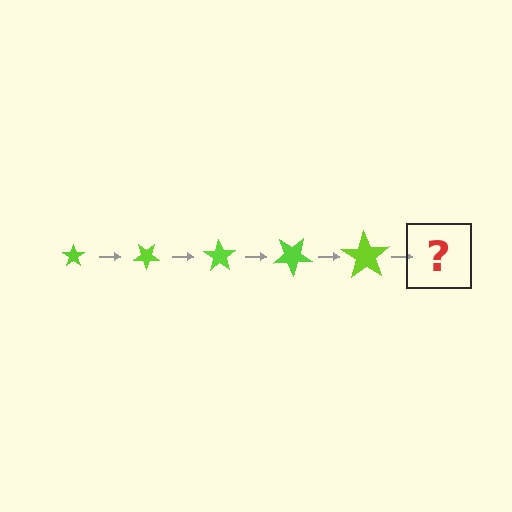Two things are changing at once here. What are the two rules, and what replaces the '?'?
The two rules are that the star grows larger each step and it rotates 35 degrees each step. The '?' should be a star, larger than the previous one and rotated 175 degrees from the start.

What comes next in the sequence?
The next element should be a star, larger than the previous one and rotated 175 degrees from the start.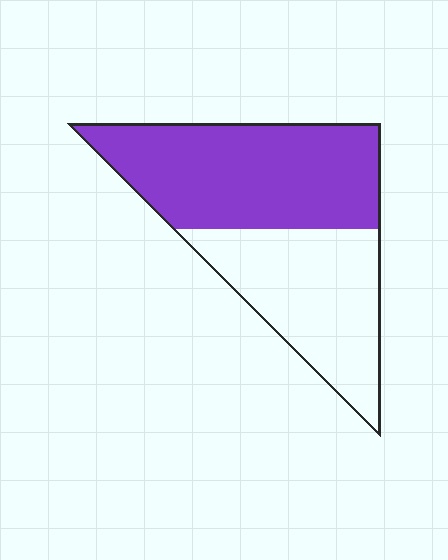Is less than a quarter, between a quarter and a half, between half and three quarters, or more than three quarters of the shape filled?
Between half and three quarters.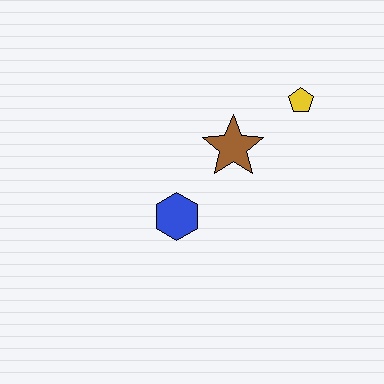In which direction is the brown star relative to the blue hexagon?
The brown star is above the blue hexagon.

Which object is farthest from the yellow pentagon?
The blue hexagon is farthest from the yellow pentagon.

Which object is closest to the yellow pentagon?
The brown star is closest to the yellow pentagon.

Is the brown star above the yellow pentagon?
No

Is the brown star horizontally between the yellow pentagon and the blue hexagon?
Yes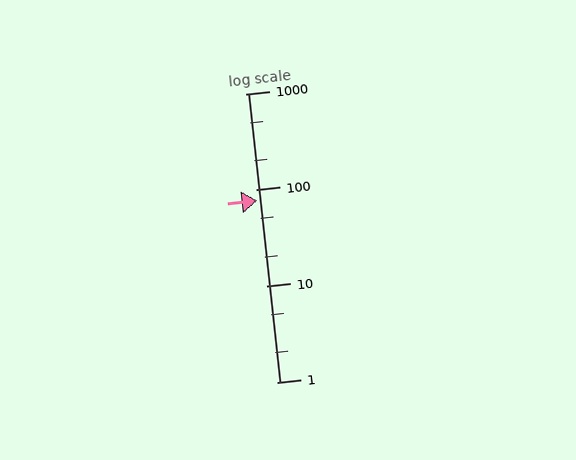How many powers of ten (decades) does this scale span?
The scale spans 3 decades, from 1 to 1000.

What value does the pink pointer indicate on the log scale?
The pointer indicates approximately 78.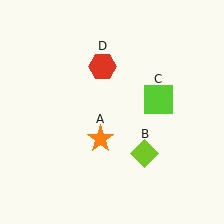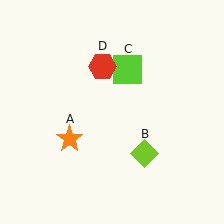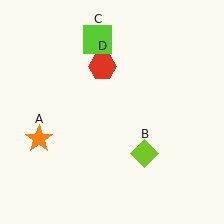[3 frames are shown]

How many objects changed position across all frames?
2 objects changed position: orange star (object A), lime square (object C).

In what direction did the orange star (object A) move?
The orange star (object A) moved left.